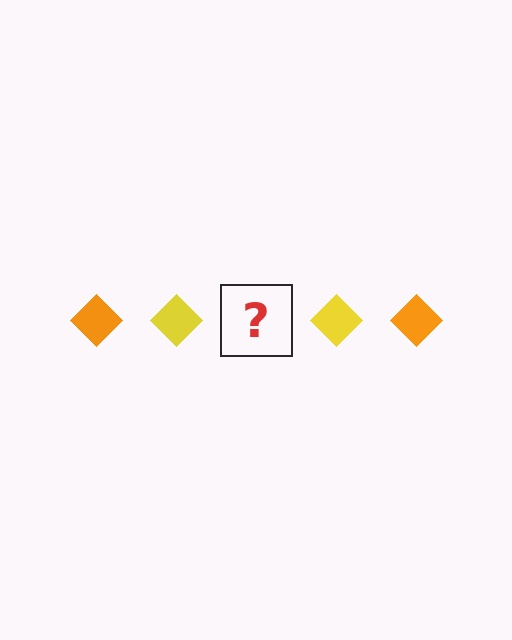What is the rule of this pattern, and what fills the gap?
The rule is that the pattern cycles through orange, yellow diamonds. The gap should be filled with an orange diamond.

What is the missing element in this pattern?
The missing element is an orange diamond.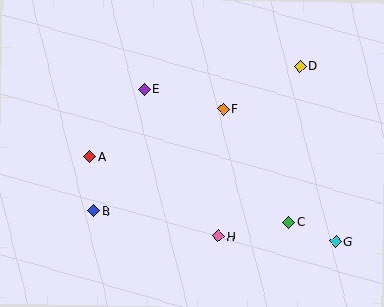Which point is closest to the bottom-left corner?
Point B is closest to the bottom-left corner.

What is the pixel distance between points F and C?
The distance between F and C is 131 pixels.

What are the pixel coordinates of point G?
Point G is at (336, 241).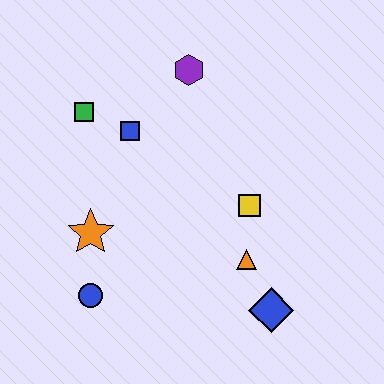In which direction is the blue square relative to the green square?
The blue square is to the right of the green square.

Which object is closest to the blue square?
The green square is closest to the blue square.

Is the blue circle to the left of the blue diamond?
Yes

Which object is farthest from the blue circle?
The purple hexagon is farthest from the blue circle.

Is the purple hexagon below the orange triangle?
No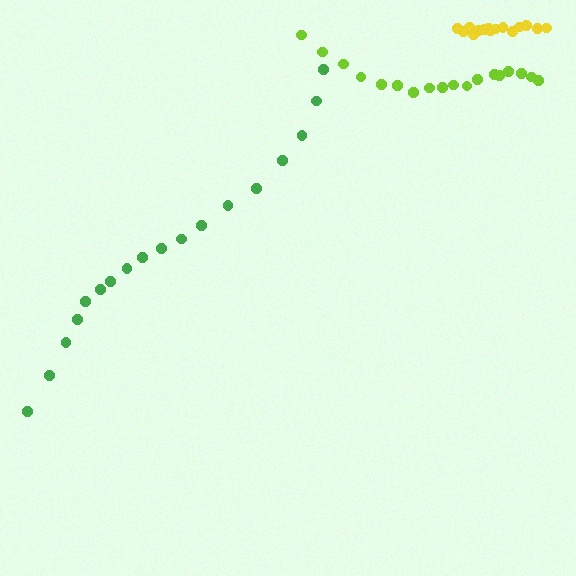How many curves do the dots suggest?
There are 3 distinct paths.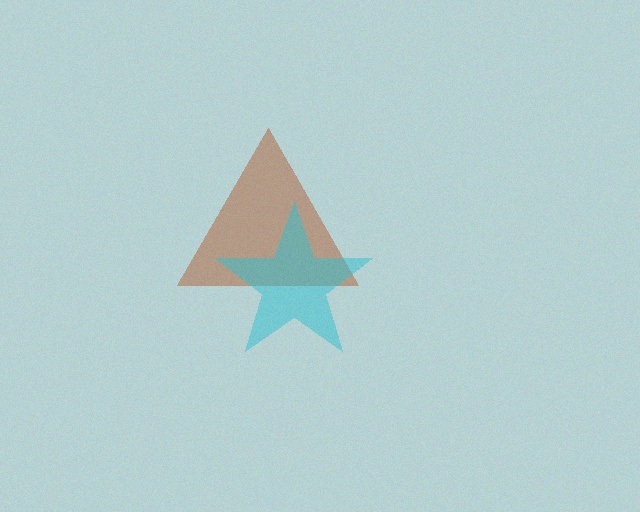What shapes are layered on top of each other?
The layered shapes are: a brown triangle, a cyan star.